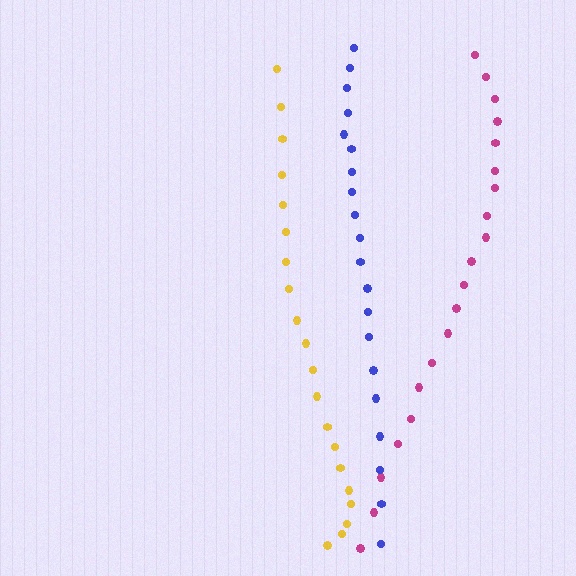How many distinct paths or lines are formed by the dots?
There are 3 distinct paths.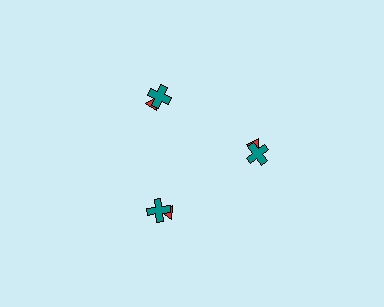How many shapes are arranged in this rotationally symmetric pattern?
There are 6 shapes, arranged in 3 groups of 2.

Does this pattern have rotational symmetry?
Yes, this pattern has 3-fold rotational symmetry. It looks the same after rotating 120 degrees around the center.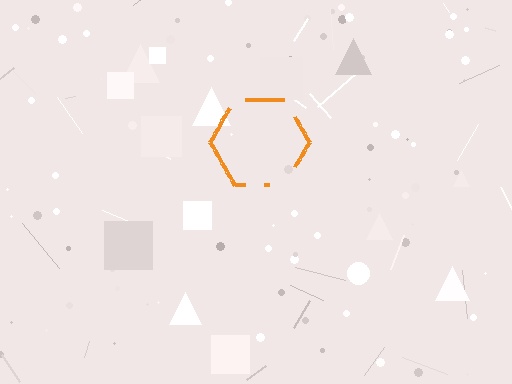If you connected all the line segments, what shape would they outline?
They would outline a hexagon.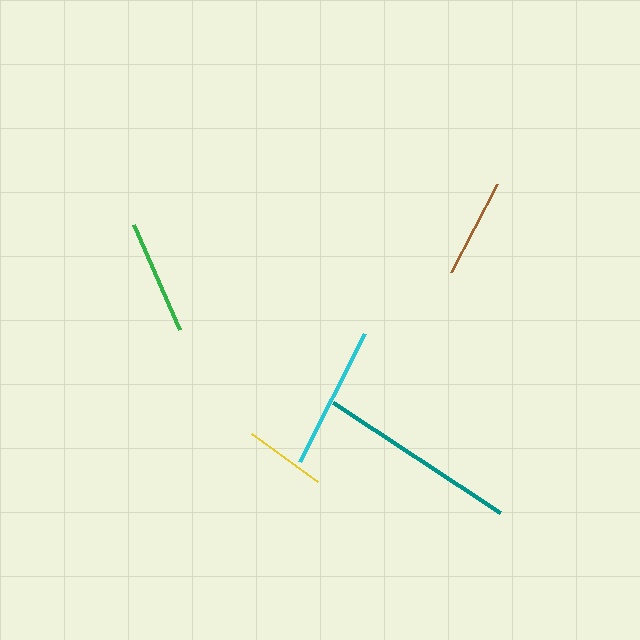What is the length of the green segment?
The green segment is approximately 115 pixels long.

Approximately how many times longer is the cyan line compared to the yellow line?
The cyan line is approximately 1.7 times the length of the yellow line.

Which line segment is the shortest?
The yellow line is the shortest at approximately 82 pixels.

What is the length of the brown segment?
The brown segment is approximately 99 pixels long.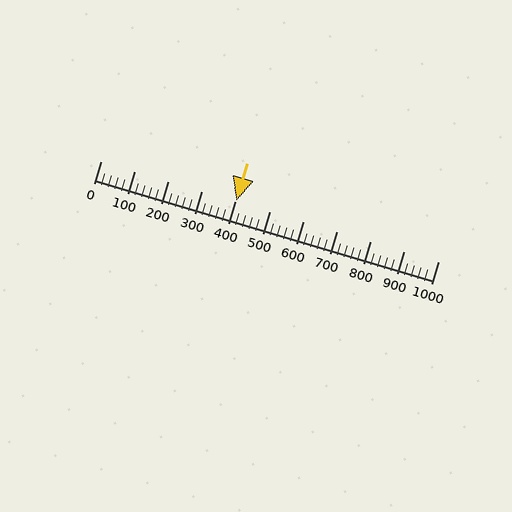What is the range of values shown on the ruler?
The ruler shows values from 0 to 1000.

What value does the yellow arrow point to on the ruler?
The yellow arrow points to approximately 403.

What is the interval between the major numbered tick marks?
The major tick marks are spaced 100 units apart.